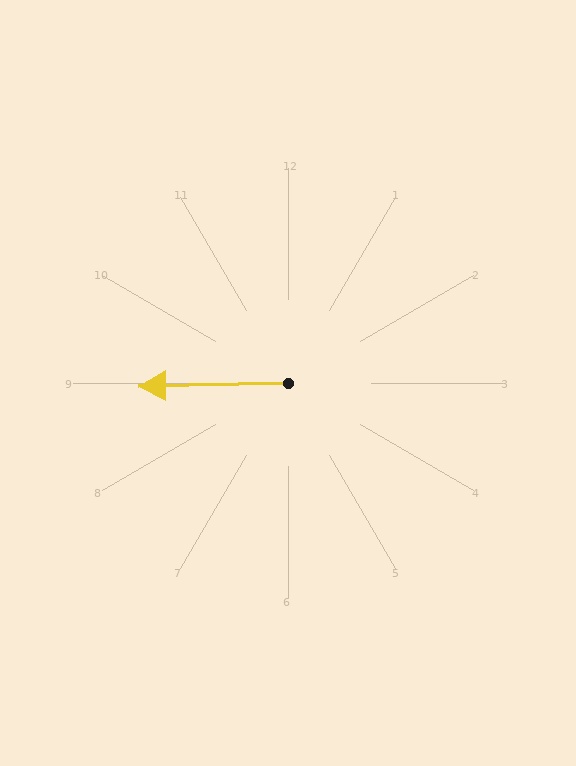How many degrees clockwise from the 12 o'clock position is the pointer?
Approximately 269 degrees.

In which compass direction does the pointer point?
West.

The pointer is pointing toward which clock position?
Roughly 9 o'clock.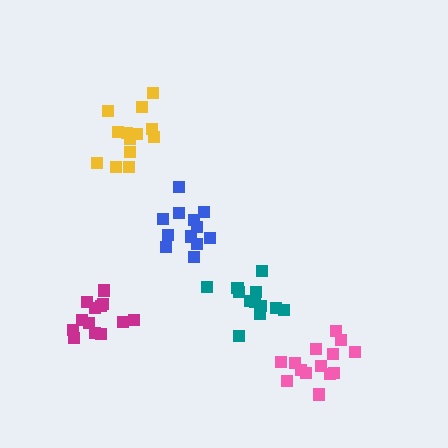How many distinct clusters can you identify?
There are 5 distinct clusters.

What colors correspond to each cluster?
The clusters are colored: yellow, blue, pink, teal, magenta.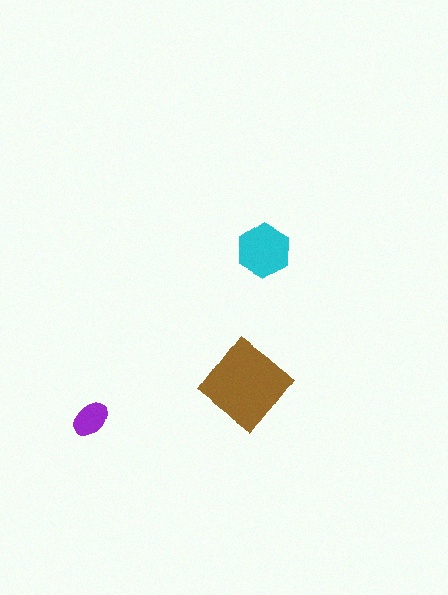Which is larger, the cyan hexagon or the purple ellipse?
The cyan hexagon.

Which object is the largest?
The brown diamond.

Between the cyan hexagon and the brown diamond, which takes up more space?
The brown diamond.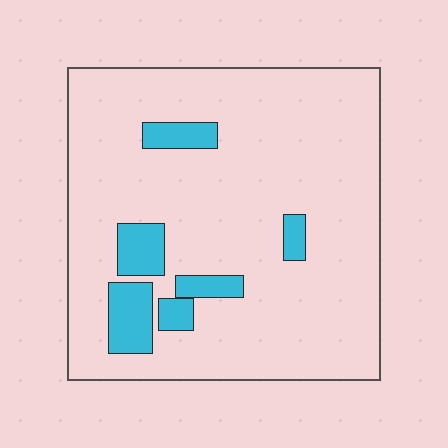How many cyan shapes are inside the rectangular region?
6.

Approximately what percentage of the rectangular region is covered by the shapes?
Approximately 10%.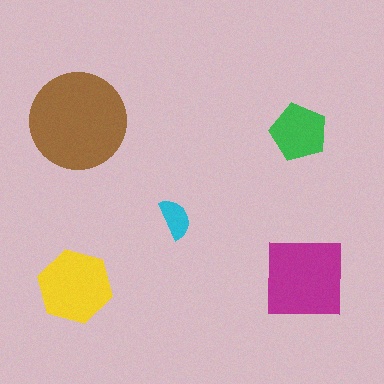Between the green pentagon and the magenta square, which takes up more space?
The magenta square.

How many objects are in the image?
There are 5 objects in the image.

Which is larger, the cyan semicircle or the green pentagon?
The green pentagon.